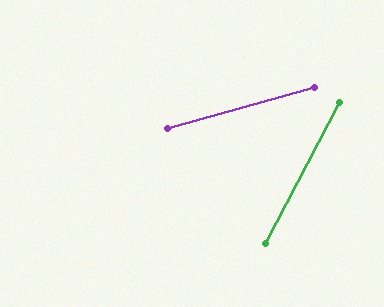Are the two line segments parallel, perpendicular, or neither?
Neither parallel nor perpendicular — they differ by about 47°.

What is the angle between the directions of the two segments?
Approximately 47 degrees.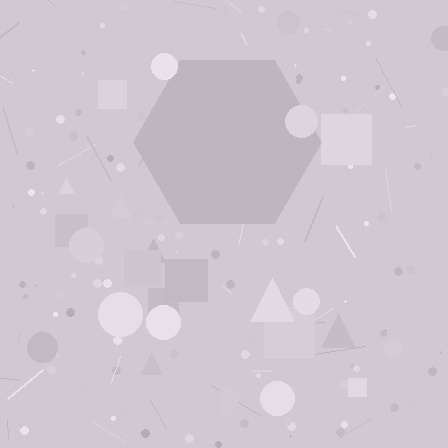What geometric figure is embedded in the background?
A hexagon is embedded in the background.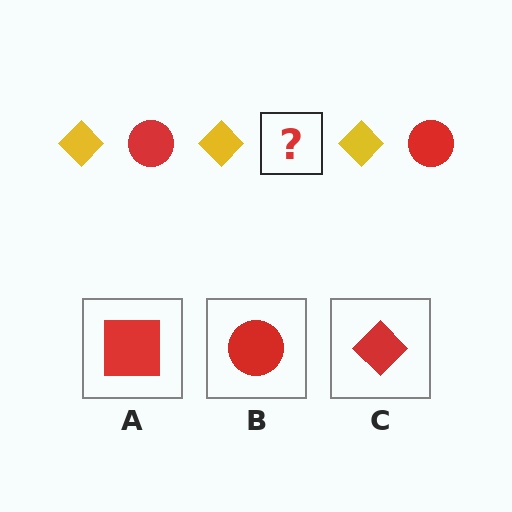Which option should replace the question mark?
Option B.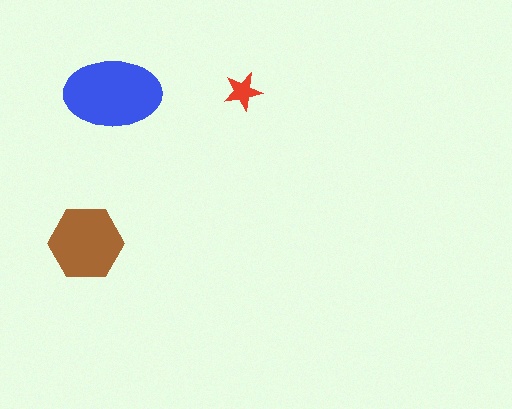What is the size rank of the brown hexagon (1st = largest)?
2nd.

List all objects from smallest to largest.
The red star, the brown hexagon, the blue ellipse.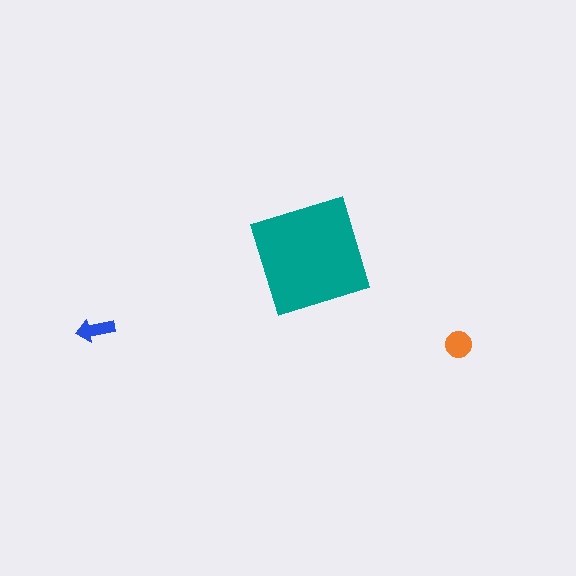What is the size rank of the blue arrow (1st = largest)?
3rd.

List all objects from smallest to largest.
The blue arrow, the orange circle, the teal square.